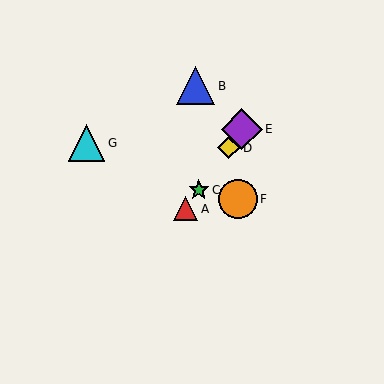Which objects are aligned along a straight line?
Objects A, C, D, E are aligned along a straight line.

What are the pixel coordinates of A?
Object A is at (185, 209).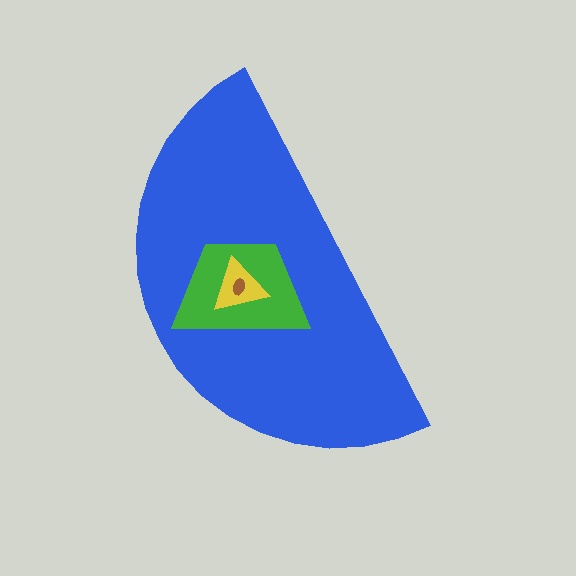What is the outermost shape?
The blue semicircle.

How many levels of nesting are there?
4.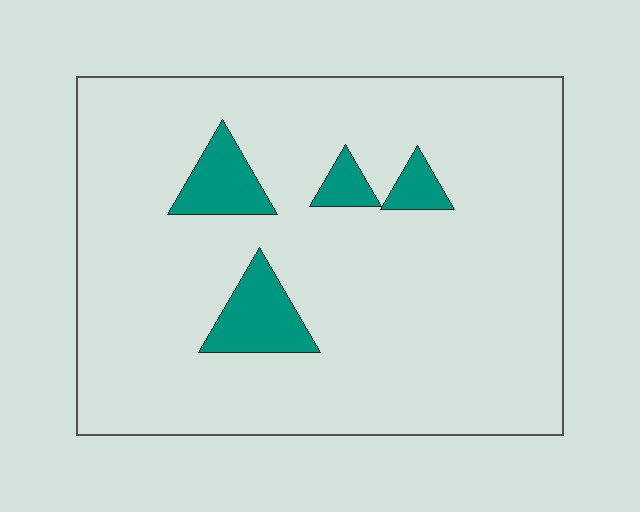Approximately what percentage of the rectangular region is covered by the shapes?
Approximately 10%.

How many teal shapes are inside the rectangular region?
4.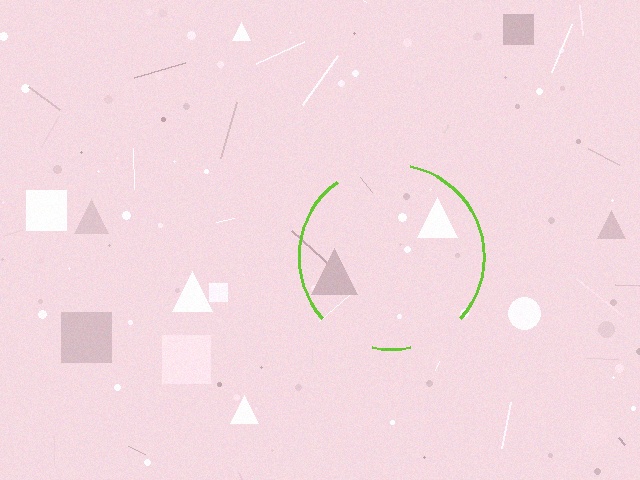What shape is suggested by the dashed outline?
The dashed outline suggests a circle.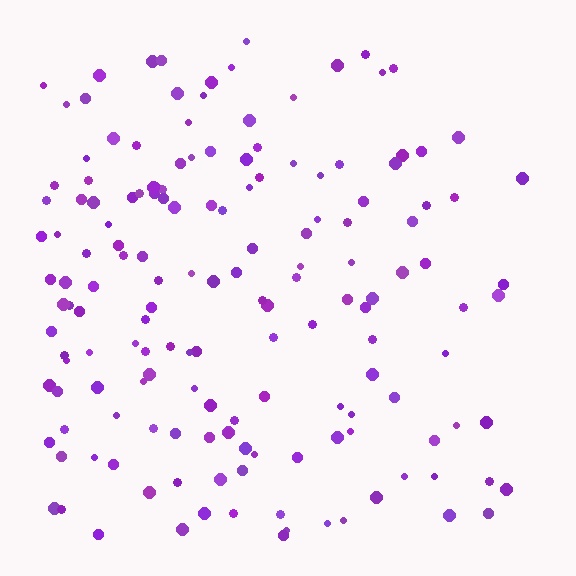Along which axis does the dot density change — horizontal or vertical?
Horizontal.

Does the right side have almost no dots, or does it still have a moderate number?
Still a moderate number, just noticeably fewer than the left.